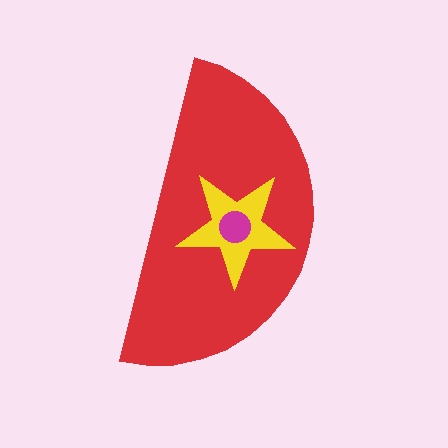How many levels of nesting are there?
3.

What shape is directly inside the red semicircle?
The yellow star.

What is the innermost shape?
The magenta circle.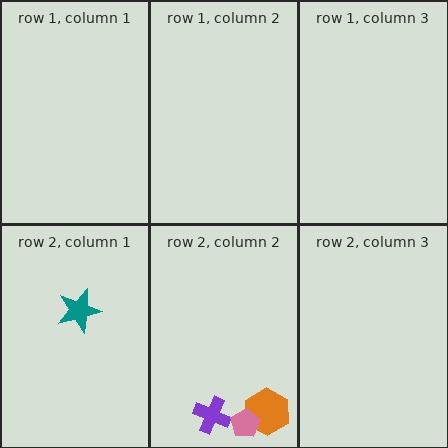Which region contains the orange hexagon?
The row 2, column 2 region.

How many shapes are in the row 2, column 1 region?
1.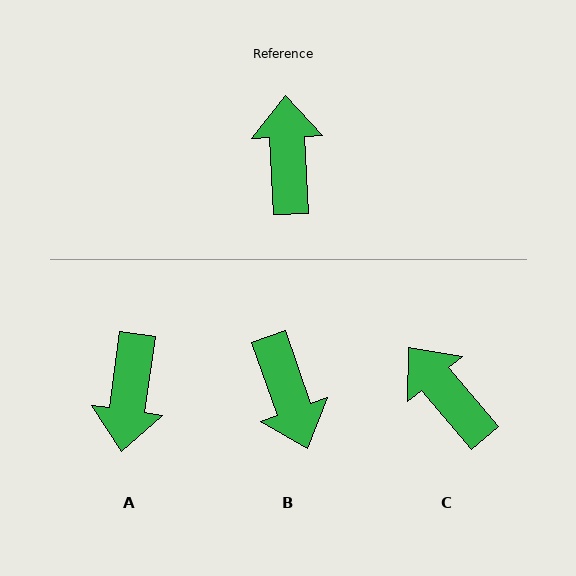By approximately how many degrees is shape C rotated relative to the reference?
Approximately 37 degrees counter-clockwise.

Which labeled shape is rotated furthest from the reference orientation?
A, about 169 degrees away.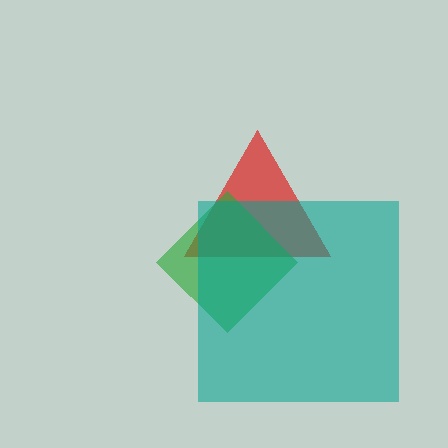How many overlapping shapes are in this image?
There are 3 overlapping shapes in the image.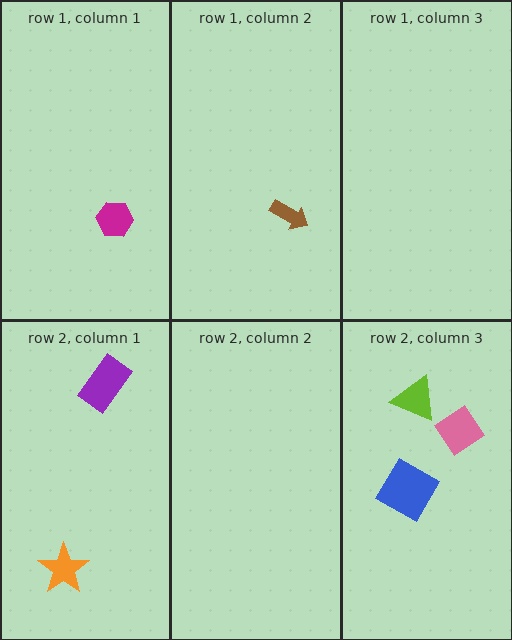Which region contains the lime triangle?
The row 2, column 3 region.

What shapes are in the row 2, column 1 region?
The orange star, the purple rectangle.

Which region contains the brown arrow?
The row 1, column 2 region.